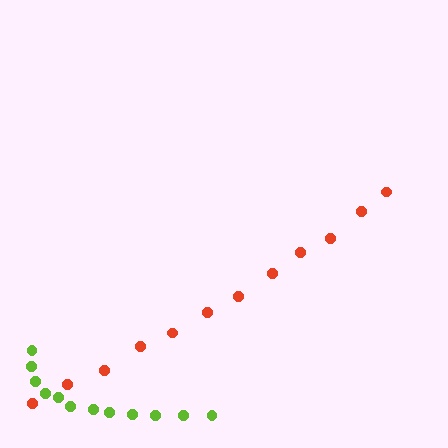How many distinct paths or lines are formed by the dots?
There are 2 distinct paths.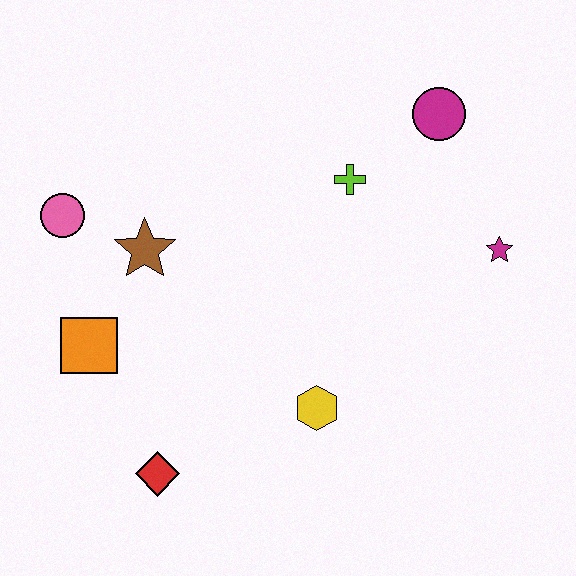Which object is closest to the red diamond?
The orange square is closest to the red diamond.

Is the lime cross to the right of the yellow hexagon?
Yes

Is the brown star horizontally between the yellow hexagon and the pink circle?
Yes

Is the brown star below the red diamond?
No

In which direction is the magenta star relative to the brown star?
The magenta star is to the right of the brown star.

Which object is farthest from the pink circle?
The magenta star is farthest from the pink circle.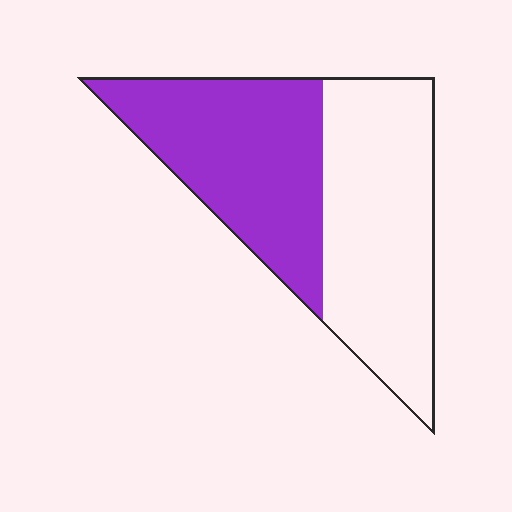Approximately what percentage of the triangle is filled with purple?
Approximately 45%.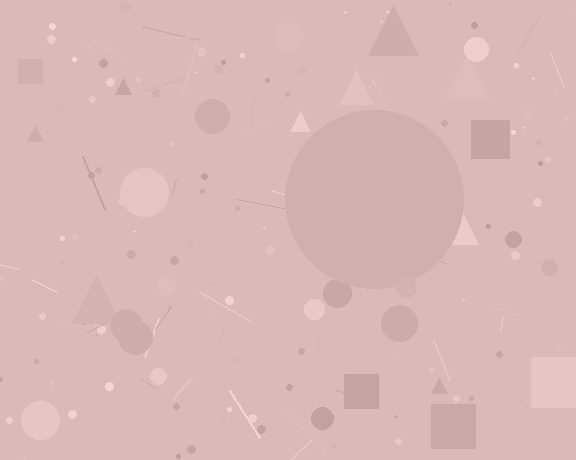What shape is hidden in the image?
A circle is hidden in the image.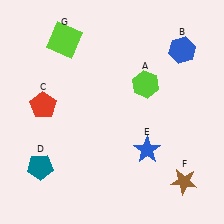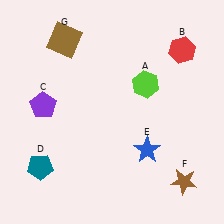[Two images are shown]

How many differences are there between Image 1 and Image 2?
There are 3 differences between the two images.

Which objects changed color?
B changed from blue to red. C changed from red to purple. G changed from lime to brown.